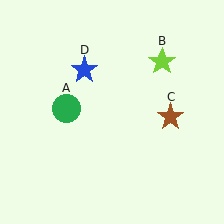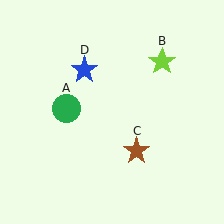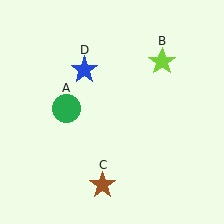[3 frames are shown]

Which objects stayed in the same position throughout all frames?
Green circle (object A) and lime star (object B) and blue star (object D) remained stationary.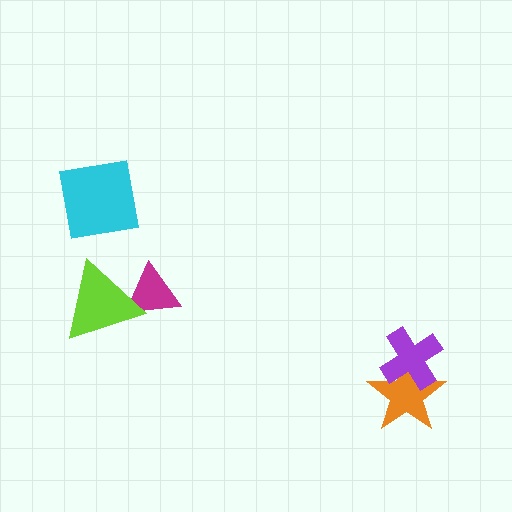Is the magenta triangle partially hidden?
Yes, it is partially covered by another shape.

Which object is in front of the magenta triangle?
The lime triangle is in front of the magenta triangle.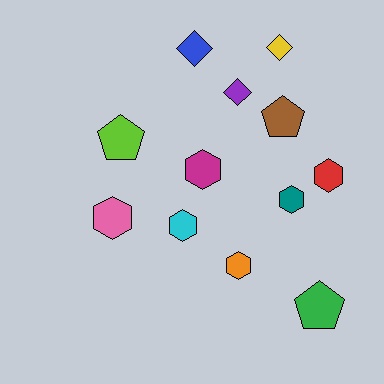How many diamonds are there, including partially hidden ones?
There are 3 diamonds.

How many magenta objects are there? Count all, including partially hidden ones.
There is 1 magenta object.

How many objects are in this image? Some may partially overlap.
There are 12 objects.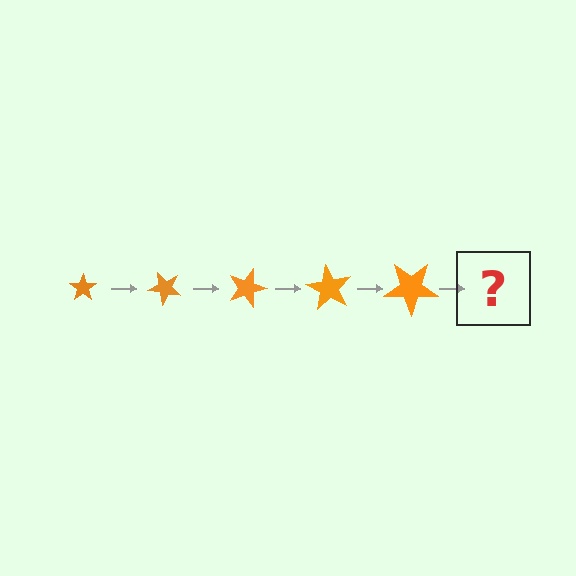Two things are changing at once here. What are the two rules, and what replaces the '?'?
The two rules are that the star grows larger each step and it rotates 45 degrees each step. The '?' should be a star, larger than the previous one and rotated 225 degrees from the start.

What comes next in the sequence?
The next element should be a star, larger than the previous one and rotated 225 degrees from the start.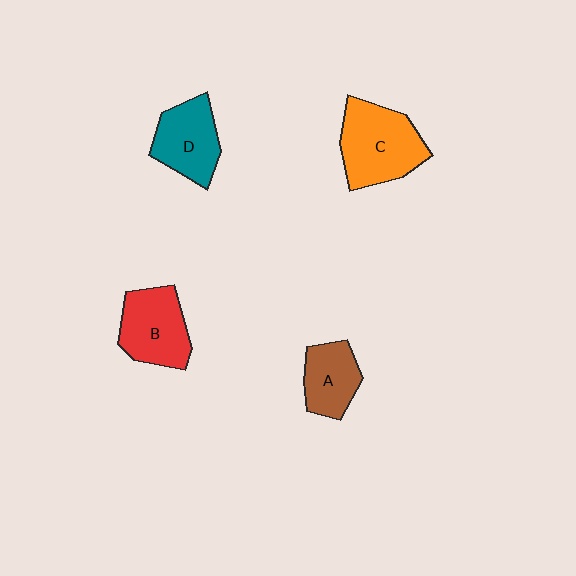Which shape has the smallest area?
Shape A (brown).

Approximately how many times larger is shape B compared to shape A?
Approximately 1.3 times.